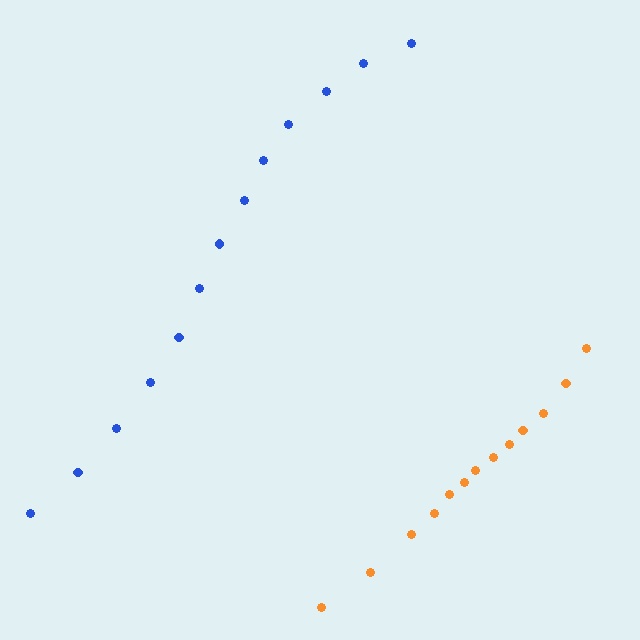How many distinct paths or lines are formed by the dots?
There are 2 distinct paths.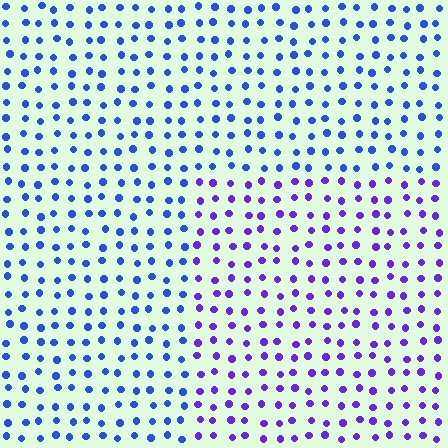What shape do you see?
I see a rectangle.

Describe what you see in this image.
The image is filled with small blue elements in a uniform arrangement. A rectangle-shaped region is visible where the elements are tinted to a slightly different hue, forming a subtle color boundary.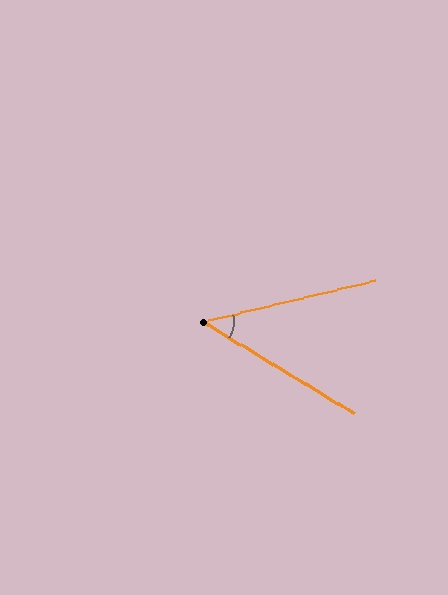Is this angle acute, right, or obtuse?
It is acute.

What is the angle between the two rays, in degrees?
Approximately 45 degrees.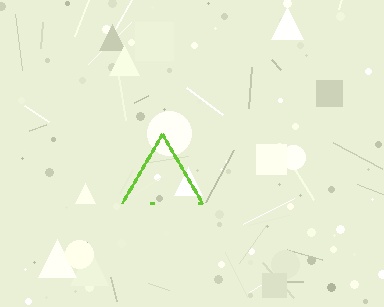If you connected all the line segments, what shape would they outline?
They would outline a triangle.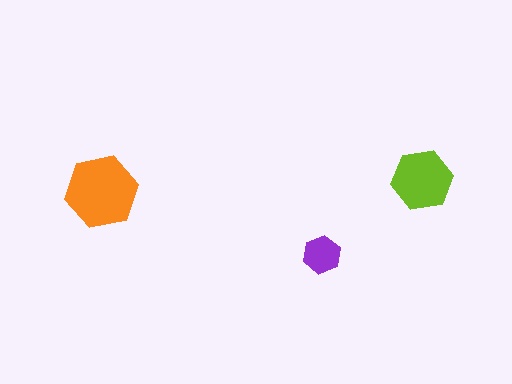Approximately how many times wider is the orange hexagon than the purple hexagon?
About 2 times wider.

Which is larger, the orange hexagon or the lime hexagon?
The orange one.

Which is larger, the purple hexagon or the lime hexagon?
The lime one.